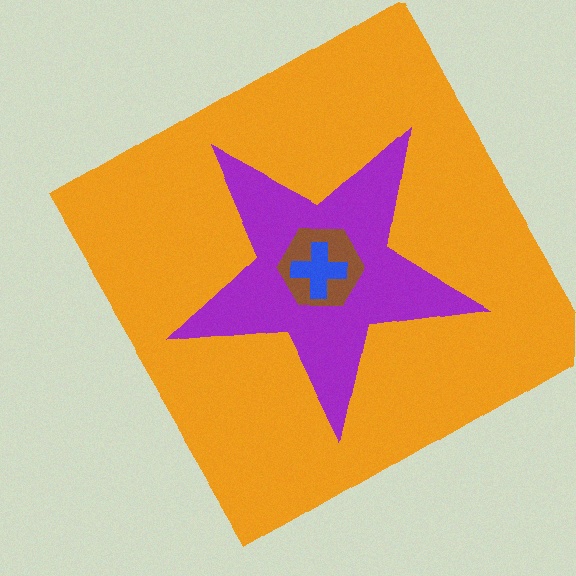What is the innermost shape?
The blue cross.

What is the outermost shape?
The orange diamond.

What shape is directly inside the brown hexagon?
The blue cross.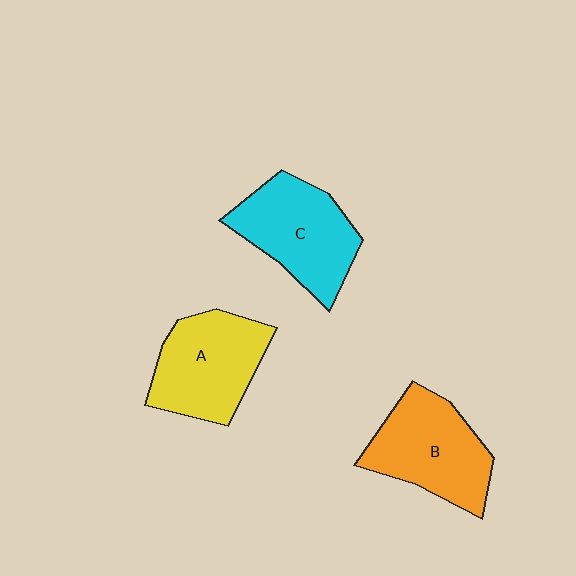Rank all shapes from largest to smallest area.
From largest to smallest: B (orange), C (cyan), A (yellow).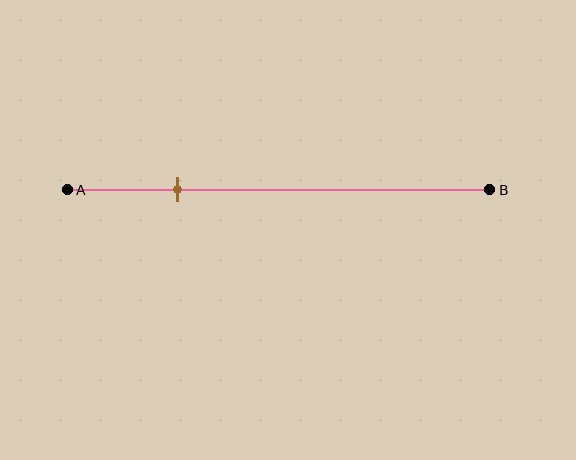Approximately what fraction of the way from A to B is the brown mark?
The brown mark is approximately 25% of the way from A to B.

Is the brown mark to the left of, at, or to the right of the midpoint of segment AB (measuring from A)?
The brown mark is to the left of the midpoint of segment AB.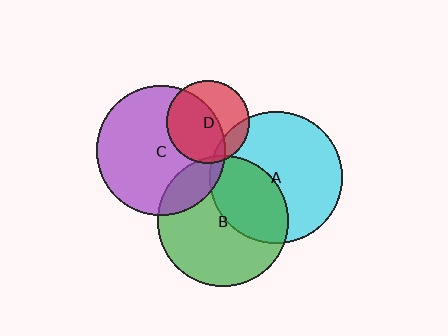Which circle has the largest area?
Circle A (cyan).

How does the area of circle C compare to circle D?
Approximately 2.4 times.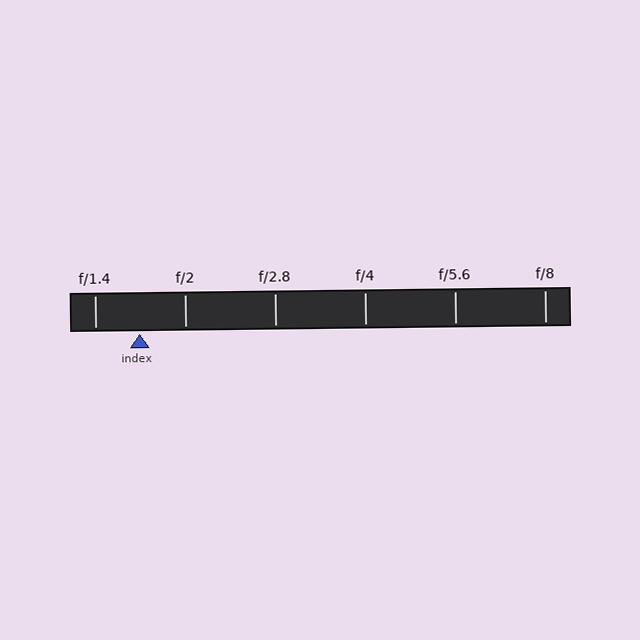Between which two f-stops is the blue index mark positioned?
The index mark is between f/1.4 and f/2.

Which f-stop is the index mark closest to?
The index mark is closest to f/1.4.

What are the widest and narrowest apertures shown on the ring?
The widest aperture shown is f/1.4 and the narrowest is f/8.